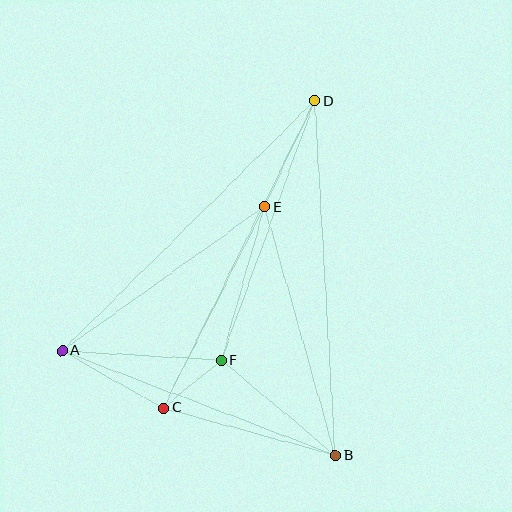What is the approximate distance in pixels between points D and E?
The distance between D and E is approximately 117 pixels.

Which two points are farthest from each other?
Points A and D are farthest from each other.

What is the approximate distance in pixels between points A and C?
The distance between A and C is approximately 117 pixels.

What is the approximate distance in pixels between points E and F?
The distance between E and F is approximately 160 pixels.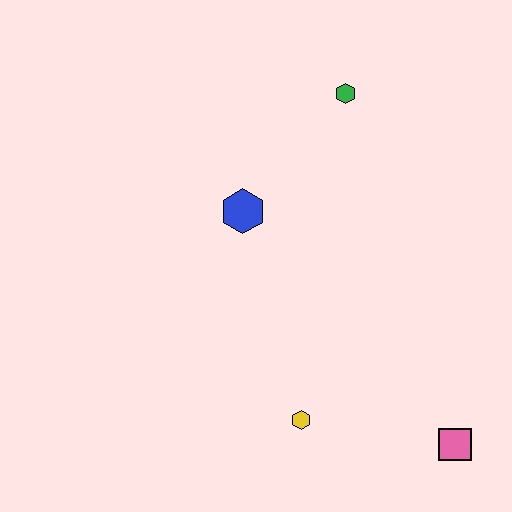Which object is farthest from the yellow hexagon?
The green hexagon is farthest from the yellow hexagon.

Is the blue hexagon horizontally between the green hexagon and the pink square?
No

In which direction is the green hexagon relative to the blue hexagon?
The green hexagon is above the blue hexagon.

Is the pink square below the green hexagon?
Yes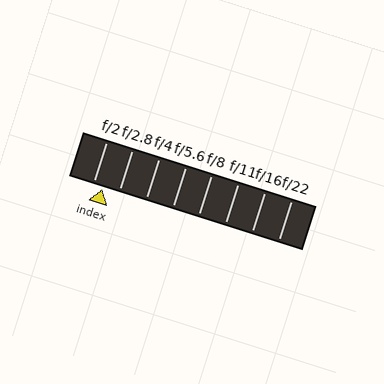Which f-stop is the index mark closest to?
The index mark is closest to f/2.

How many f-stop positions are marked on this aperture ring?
There are 8 f-stop positions marked.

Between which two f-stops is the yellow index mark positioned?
The index mark is between f/2 and f/2.8.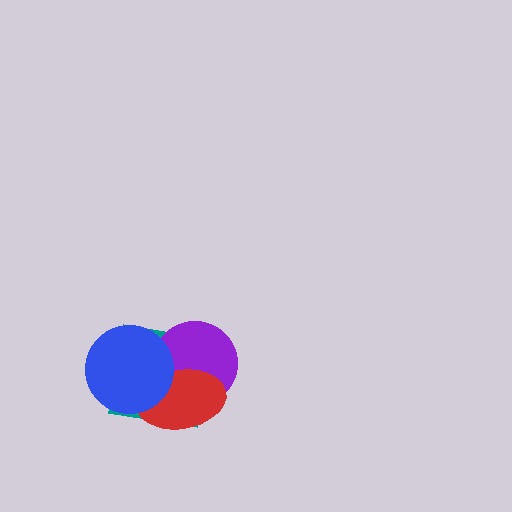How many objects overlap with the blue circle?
3 objects overlap with the blue circle.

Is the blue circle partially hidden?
No, no other shape covers it.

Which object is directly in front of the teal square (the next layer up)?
The purple circle is directly in front of the teal square.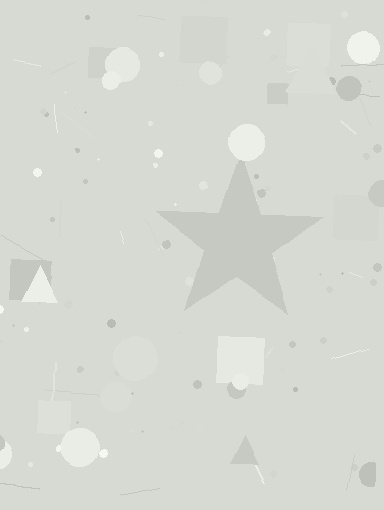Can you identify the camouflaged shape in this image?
The camouflaged shape is a star.